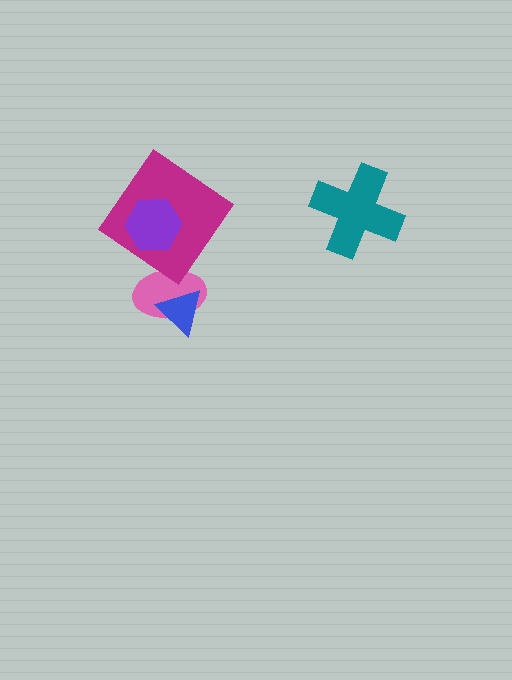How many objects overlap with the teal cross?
0 objects overlap with the teal cross.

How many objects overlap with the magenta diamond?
2 objects overlap with the magenta diamond.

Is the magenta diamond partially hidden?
Yes, it is partially covered by another shape.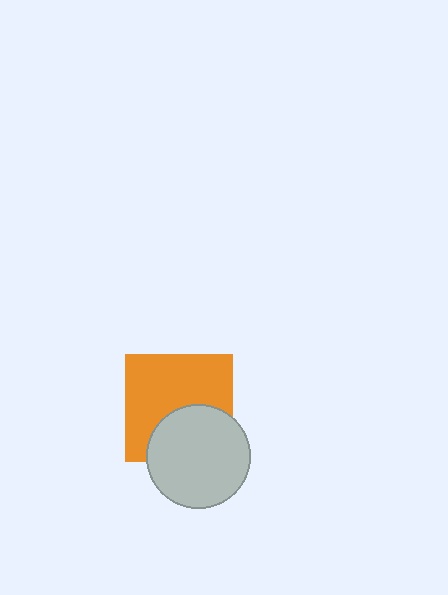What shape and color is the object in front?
The object in front is a light gray circle.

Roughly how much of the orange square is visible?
About half of it is visible (roughly 63%).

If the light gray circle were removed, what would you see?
You would see the complete orange square.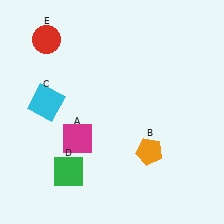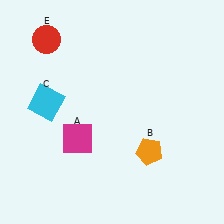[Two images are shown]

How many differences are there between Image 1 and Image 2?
There is 1 difference between the two images.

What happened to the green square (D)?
The green square (D) was removed in Image 2. It was in the bottom-left area of Image 1.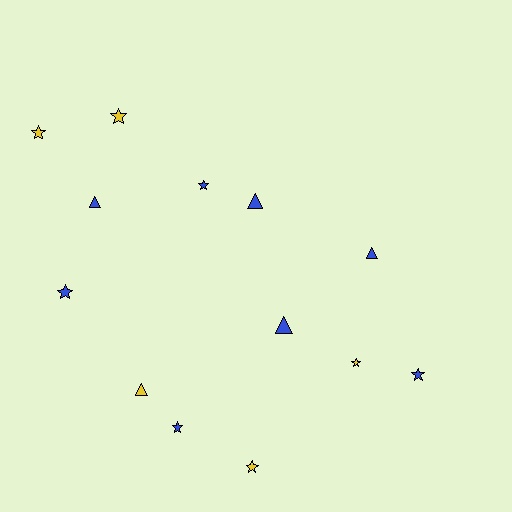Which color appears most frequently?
Blue, with 8 objects.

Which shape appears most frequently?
Star, with 8 objects.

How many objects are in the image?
There are 13 objects.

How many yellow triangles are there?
There is 1 yellow triangle.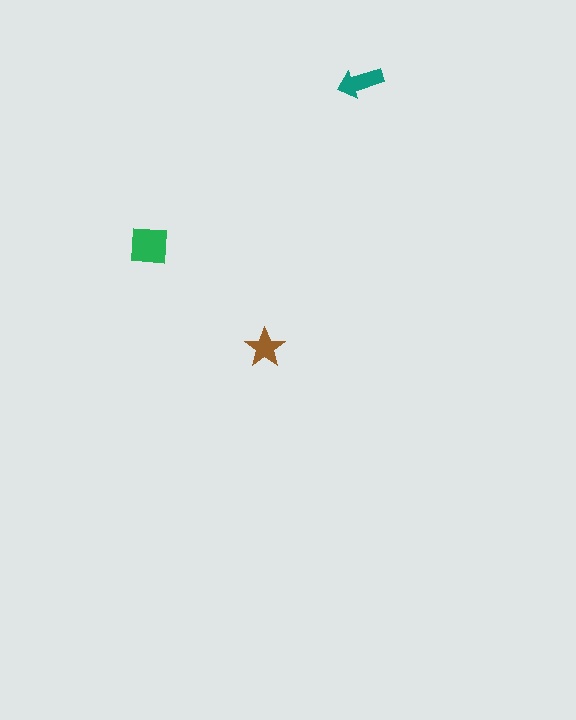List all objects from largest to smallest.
The green square, the teal arrow, the brown star.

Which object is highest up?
The teal arrow is topmost.